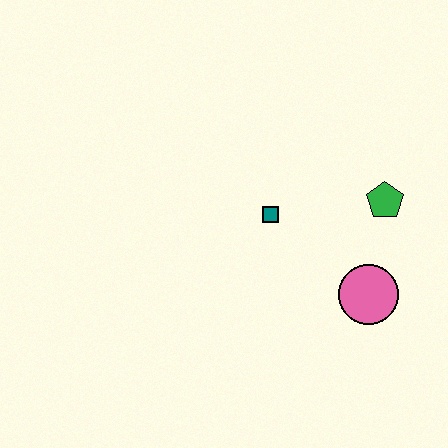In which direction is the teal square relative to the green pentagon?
The teal square is to the left of the green pentagon.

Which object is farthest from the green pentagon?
The teal square is farthest from the green pentagon.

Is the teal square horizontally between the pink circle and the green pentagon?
No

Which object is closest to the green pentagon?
The pink circle is closest to the green pentagon.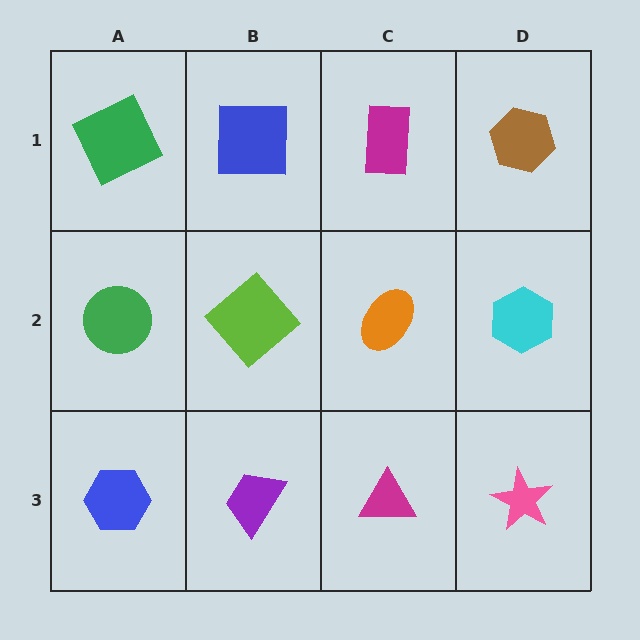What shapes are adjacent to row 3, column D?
A cyan hexagon (row 2, column D), a magenta triangle (row 3, column C).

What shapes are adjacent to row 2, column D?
A brown hexagon (row 1, column D), a pink star (row 3, column D), an orange ellipse (row 2, column C).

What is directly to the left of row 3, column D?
A magenta triangle.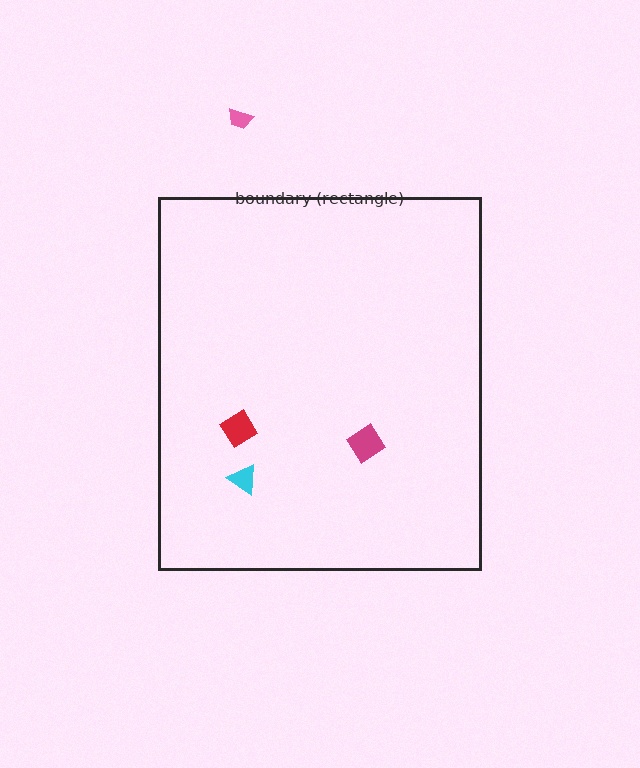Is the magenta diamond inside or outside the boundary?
Inside.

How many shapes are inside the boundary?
3 inside, 1 outside.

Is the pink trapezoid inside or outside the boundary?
Outside.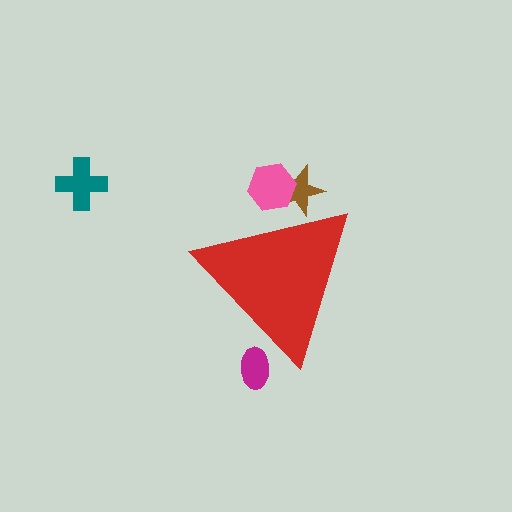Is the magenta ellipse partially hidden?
Yes, the magenta ellipse is partially hidden behind the red triangle.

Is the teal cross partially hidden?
No, the teal cross is fully visible.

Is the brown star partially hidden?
Yes, the brown star is partially hidden behind the red triangle.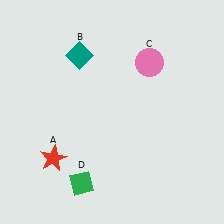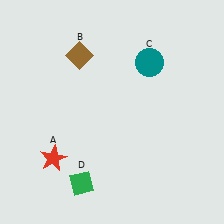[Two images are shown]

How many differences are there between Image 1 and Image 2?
There are 2 differences between the two images.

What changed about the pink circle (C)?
In Image 1, C is pink. In Image 2, it changed to teal.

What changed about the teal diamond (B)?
In Image 1, B is teal. In Image 2, it changed to brown.